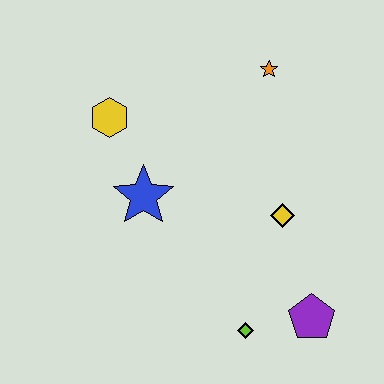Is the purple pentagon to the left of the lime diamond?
No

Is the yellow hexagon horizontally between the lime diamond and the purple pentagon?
No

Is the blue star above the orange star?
No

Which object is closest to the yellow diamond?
The purple pentagon is closest to the yellow diamond.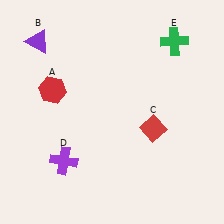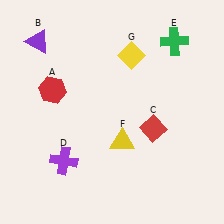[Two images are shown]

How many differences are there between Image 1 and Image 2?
There are 2 differences between the two images.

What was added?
A yellow triangle (F), a yellow diamond (G) were added in Image 2.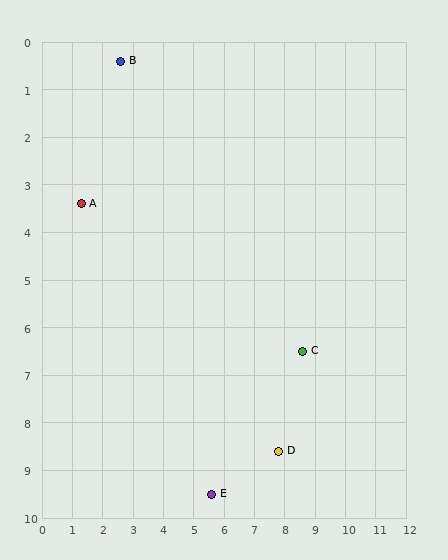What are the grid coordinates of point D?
Point D is at approximately (7.8, 8.6).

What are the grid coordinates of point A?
Point A is at approximately (1.3, 3.4).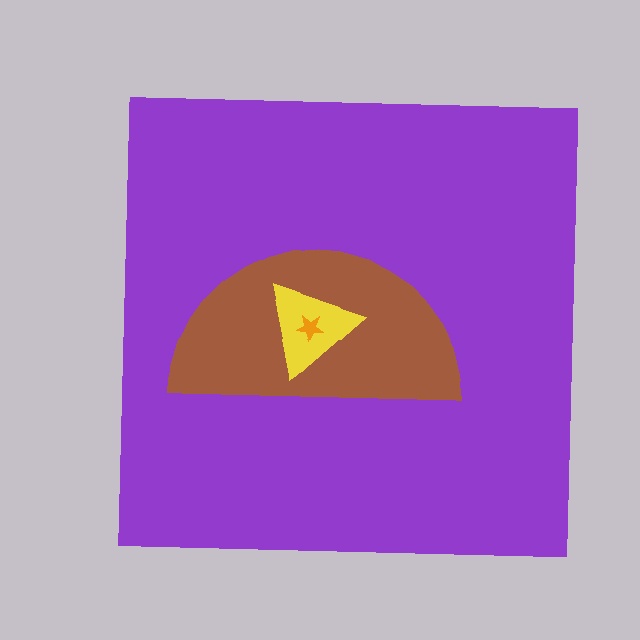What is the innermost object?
The orange star.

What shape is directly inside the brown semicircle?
The yellow triangle.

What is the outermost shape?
The purple square.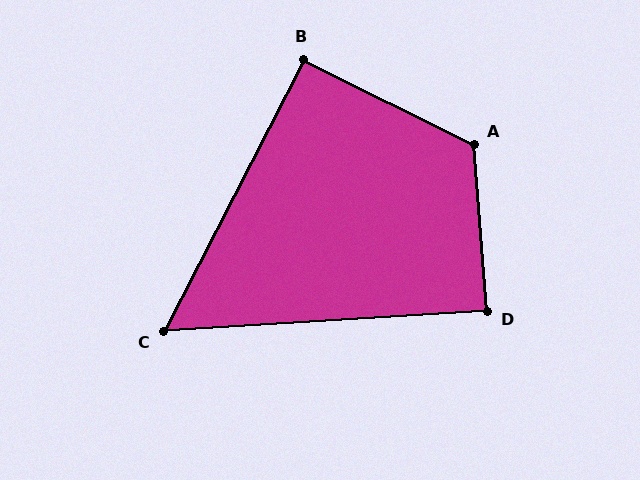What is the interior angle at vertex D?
Approximately 89 degrees (approximately right).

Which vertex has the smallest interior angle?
C, at approximately 59 degrees.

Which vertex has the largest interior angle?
A, at approximately 121 degrees.